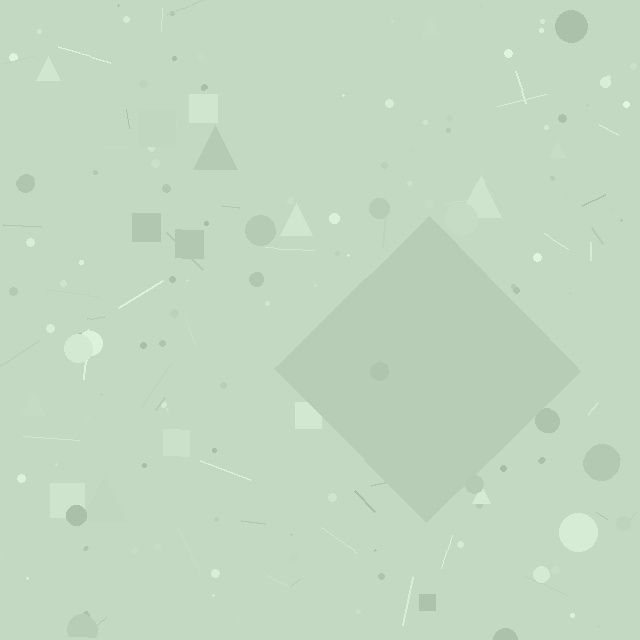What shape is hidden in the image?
A diamond is hidden in the image.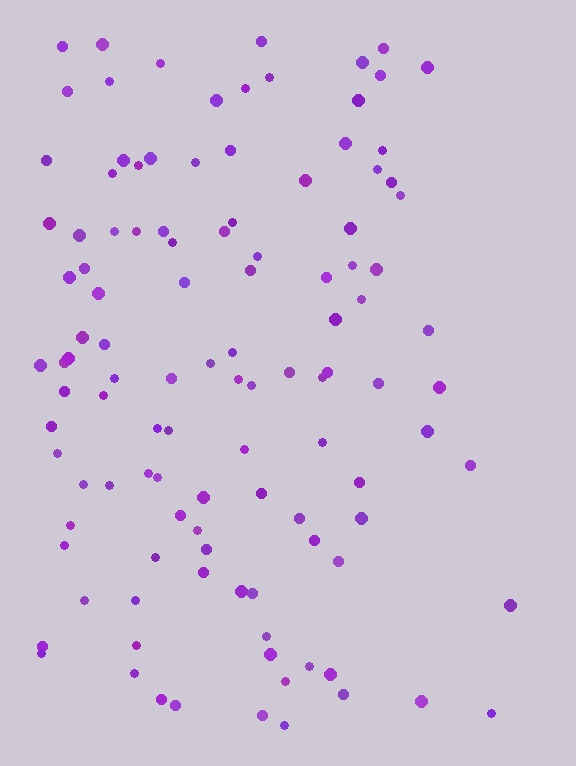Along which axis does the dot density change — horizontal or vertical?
Horizontal.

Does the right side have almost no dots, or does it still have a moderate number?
Still a moderate number, just noticeably fewer than the left.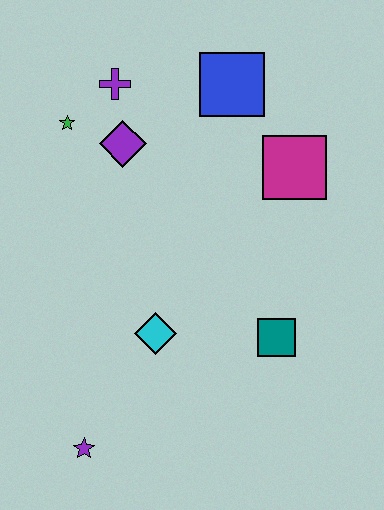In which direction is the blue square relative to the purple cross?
The blue square is to the right of the purple cross.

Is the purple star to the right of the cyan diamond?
No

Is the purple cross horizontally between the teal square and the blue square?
No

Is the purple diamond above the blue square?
No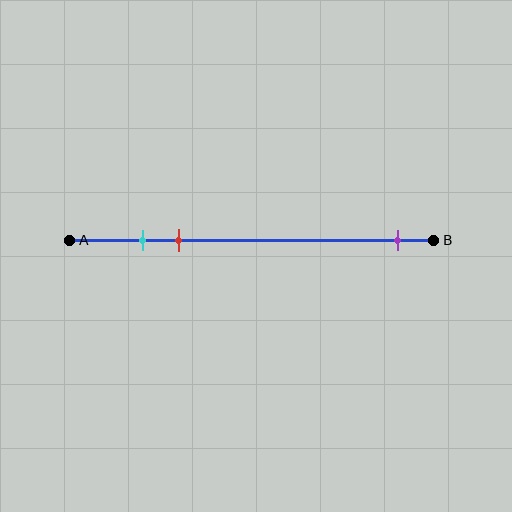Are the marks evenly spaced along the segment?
No, the marks are not evenly spaced.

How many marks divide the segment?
There are 3 marks dividing the segment.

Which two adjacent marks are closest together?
The cyan and red marks are the closest adjacent pair.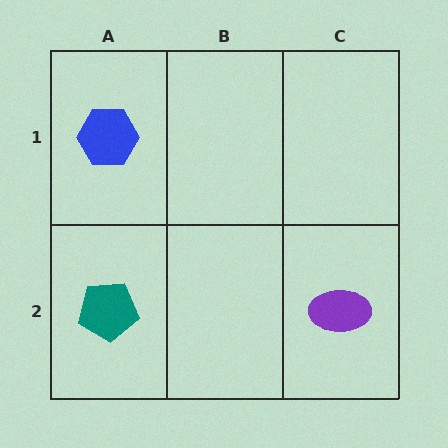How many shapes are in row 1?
1 shape.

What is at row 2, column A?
A teal pentagon.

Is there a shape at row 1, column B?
No, that cell is empty.